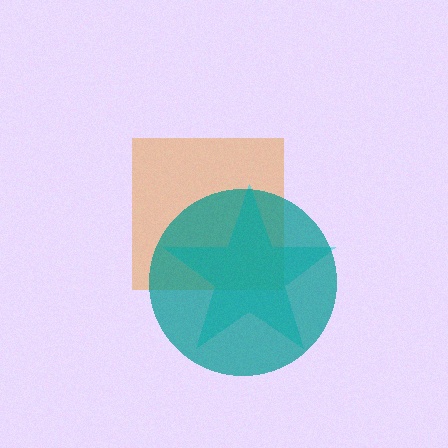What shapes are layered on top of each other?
The layered shapes are: an orange square, a cyan star, a teal circle.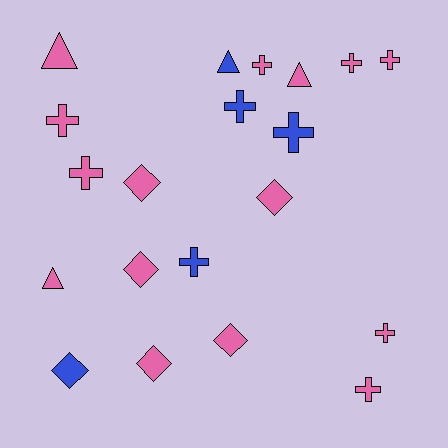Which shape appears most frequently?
Cross, with 10 objects.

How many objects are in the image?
There are 20 objects.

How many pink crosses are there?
There are 7 pink crosses.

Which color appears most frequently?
Pink, with 15 objects.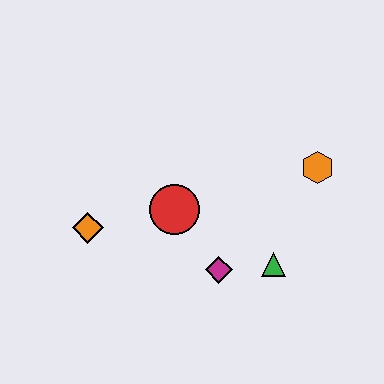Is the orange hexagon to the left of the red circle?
No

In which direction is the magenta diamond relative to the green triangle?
The magenta diamond is to the left of the green triangle.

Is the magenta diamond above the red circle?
No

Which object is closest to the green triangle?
The magenta diamond is closest to the green triangle.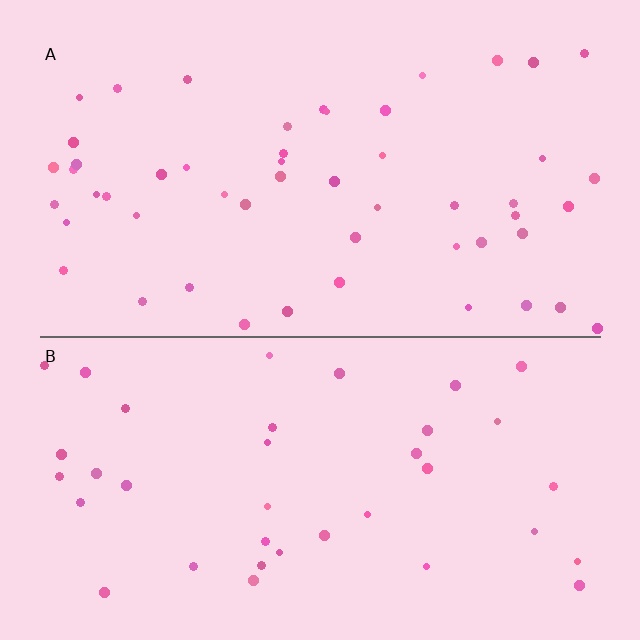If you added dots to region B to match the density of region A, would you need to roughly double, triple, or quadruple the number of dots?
Approximately double.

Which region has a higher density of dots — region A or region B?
A (the top).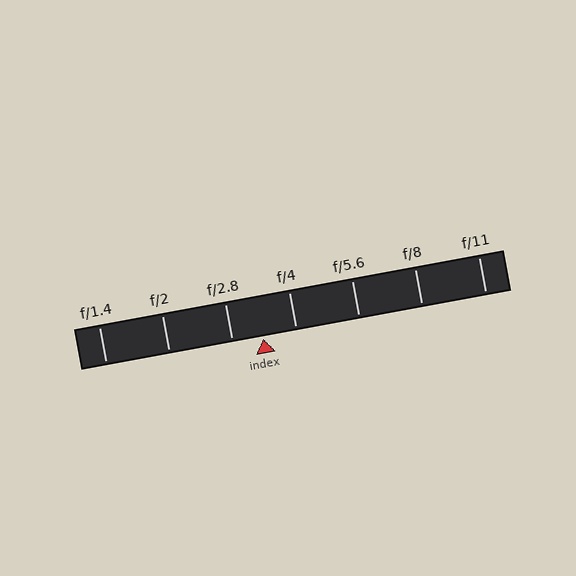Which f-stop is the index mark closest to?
The index mark is closest to f/2.8.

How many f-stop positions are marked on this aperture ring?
There are 7 f-stop positions marked.